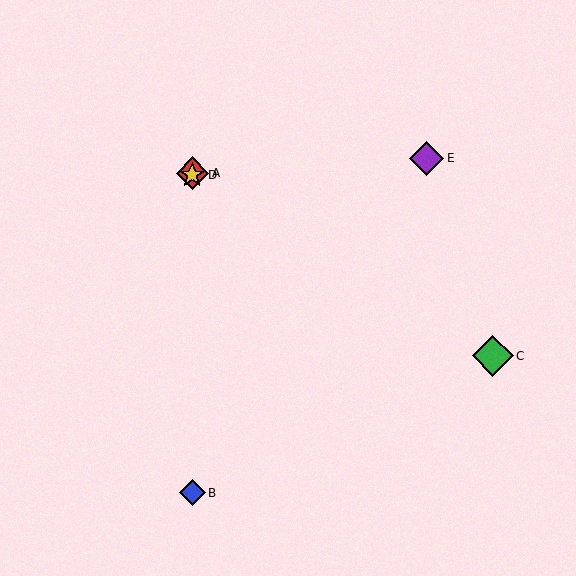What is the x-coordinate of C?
Object C is at x≈493.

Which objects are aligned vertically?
Objects A, B, D are aligned vertically.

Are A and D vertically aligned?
Yes, both are at x≈192.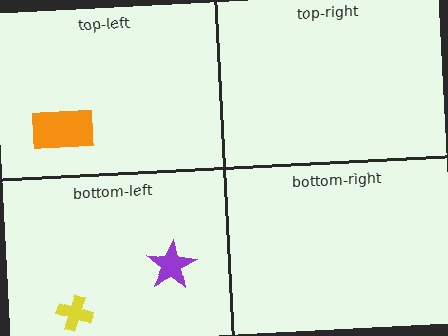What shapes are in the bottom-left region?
The purple star, the yellow cross.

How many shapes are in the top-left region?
1.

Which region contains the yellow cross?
The bottom-left region.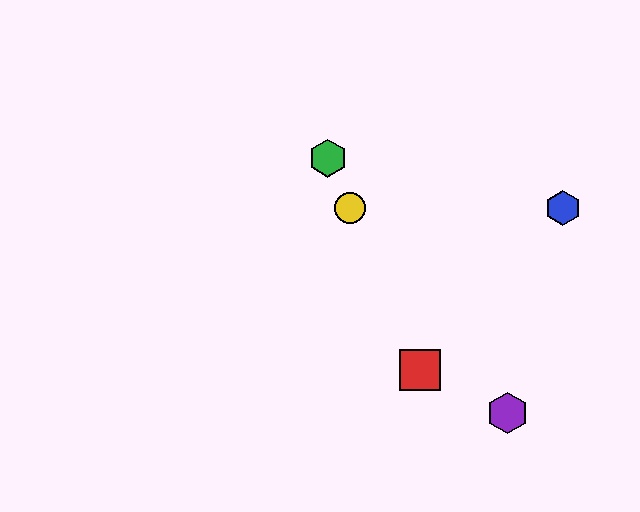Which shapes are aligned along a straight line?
The red square, the green hexagon, the yellow circle are aligned along a straight line.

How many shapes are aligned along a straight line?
3 shapes (the red square, the green hexagon, the yellow circle) are aligned along a straight line.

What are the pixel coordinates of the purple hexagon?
The purple hexagon is at (507, 413).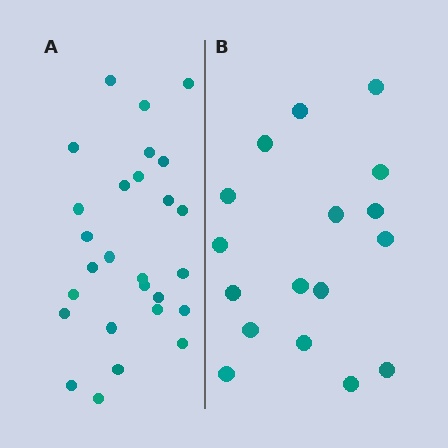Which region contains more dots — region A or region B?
Region A (the left region) has more dots.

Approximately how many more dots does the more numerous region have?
Region A has roughly 10 or so more dots than region B.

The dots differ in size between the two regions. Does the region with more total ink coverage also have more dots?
No. Region B has more total ink coverage because its dots are larger, but region A actually contains more individual dots. Total area can be misleading — the number of items is what matters here.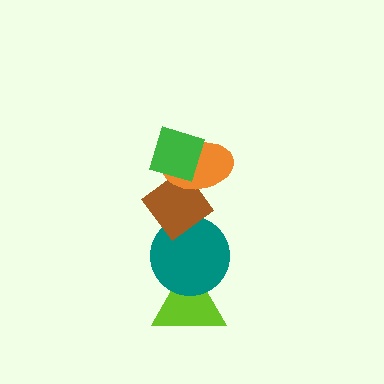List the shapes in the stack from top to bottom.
From top to bottom: the green diamond, the orange ellipse, the brown diamond, the teal circle, the lime triangle.